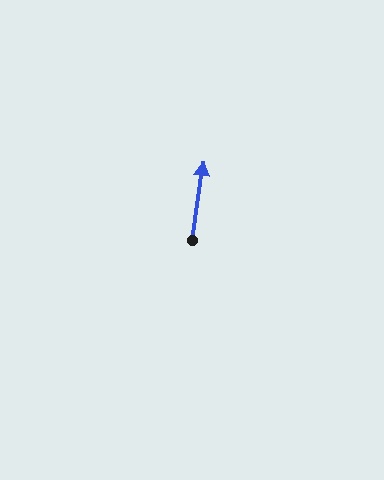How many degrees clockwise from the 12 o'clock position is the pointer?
Approximately 8 degrees.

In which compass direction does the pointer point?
North.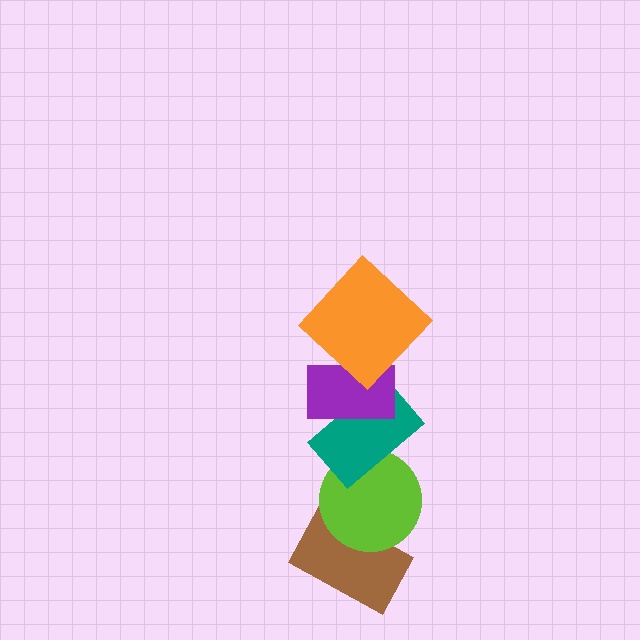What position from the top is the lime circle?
The lime circle is 4th from the top.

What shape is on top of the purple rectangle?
The orange diamond is on top of the purple rectangle.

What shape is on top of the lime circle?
The teal rectangle is on top of the lime circle.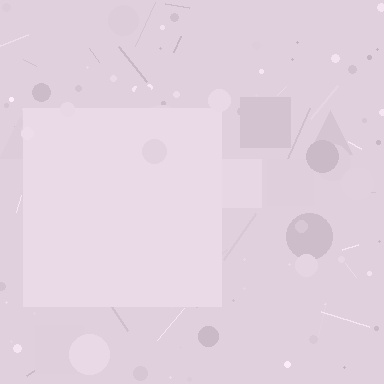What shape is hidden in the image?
A square is hidden in the image.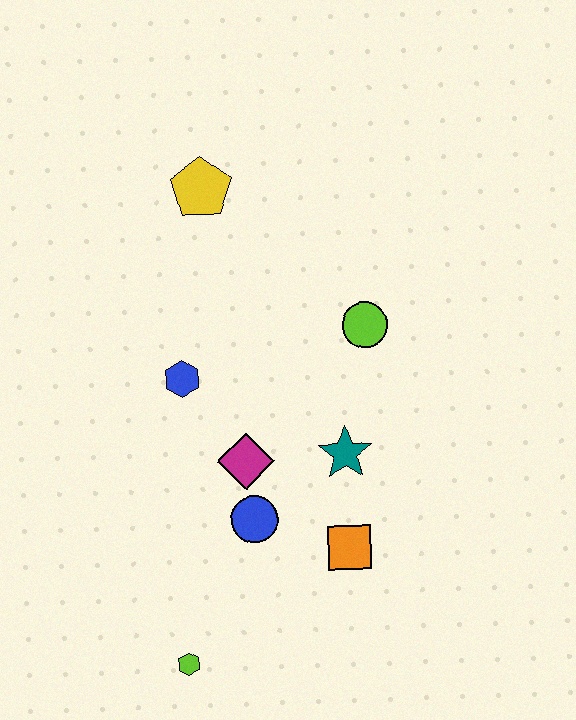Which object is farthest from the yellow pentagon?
The lime hexagon is farthest from the yellow pentagon.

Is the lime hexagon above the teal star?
No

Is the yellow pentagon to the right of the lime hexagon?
Yes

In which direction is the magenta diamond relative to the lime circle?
The magenta diamond is below the lime circle.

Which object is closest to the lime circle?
The teal star is closest to the lime circle.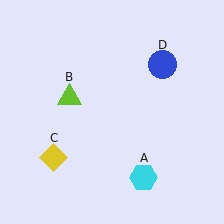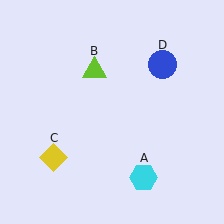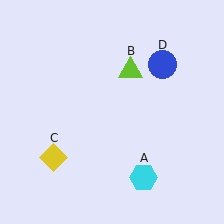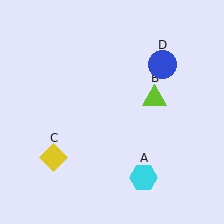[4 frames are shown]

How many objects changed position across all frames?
1 object changed position: lime triangle (object B).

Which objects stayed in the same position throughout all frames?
Cyan hexagon (object A) and yellow diamond (object C) and blue circle (object D) remained stationary.